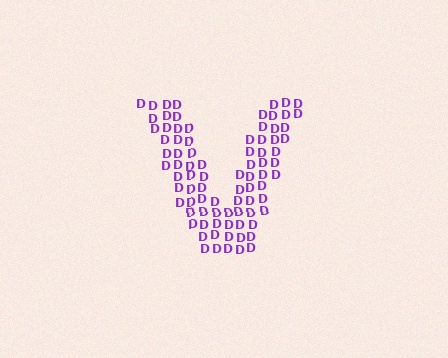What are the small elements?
The small elements are letter D's.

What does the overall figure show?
The overall figure shows the letter V.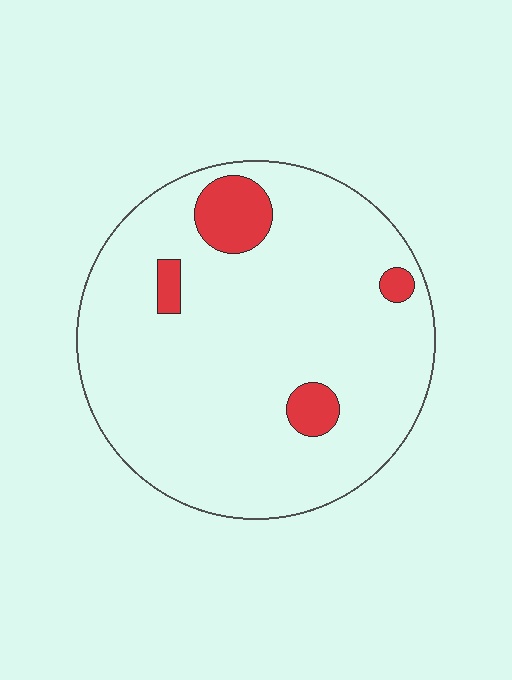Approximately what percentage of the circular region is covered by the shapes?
Approximately 10%.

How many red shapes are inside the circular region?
4.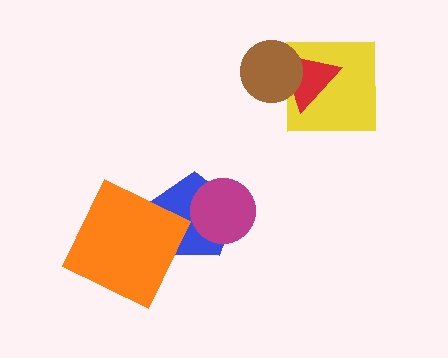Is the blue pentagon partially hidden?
Yes, it is partially covered by another shape.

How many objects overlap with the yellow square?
2 objects overlap with the yellow square.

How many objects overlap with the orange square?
1 object overlaps with the orange square.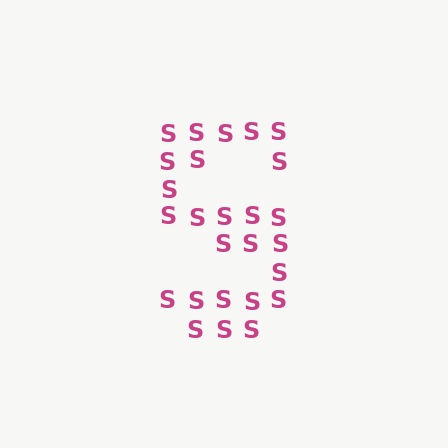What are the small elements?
The small elements are letter S's.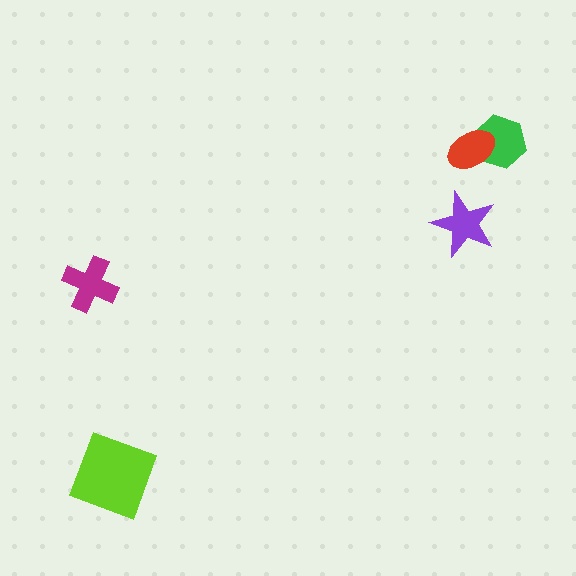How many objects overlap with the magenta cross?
0 objects overlap with the magenta cross.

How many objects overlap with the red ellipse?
1 object overlaps with the red ellipse.